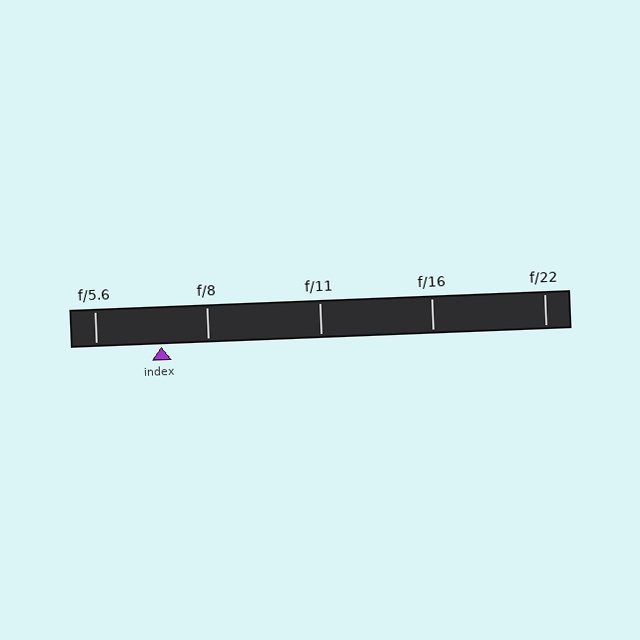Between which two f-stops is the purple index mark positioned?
The index mark is between f/5.6 and f/8.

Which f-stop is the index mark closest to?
The index mark is closest to f/8.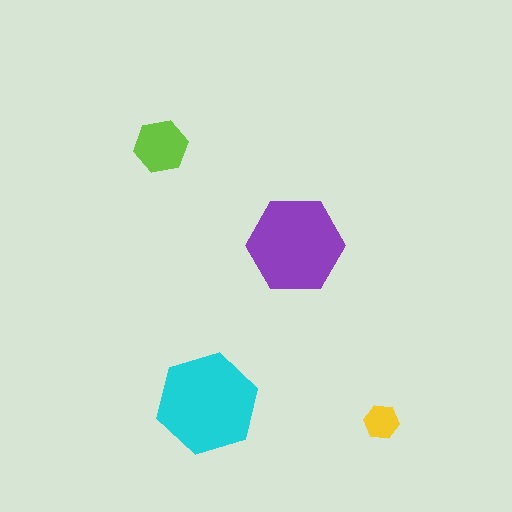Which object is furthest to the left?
The lime hexagon is leftmost.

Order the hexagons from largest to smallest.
the cyan one, the purple one, the lime one, the yellow one.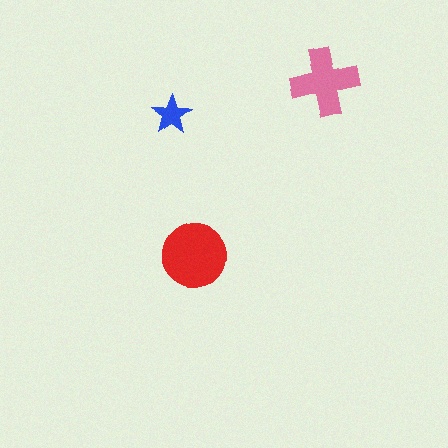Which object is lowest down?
The red circle is bottommost.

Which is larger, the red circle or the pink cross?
The red circle.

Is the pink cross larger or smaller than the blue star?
Larger.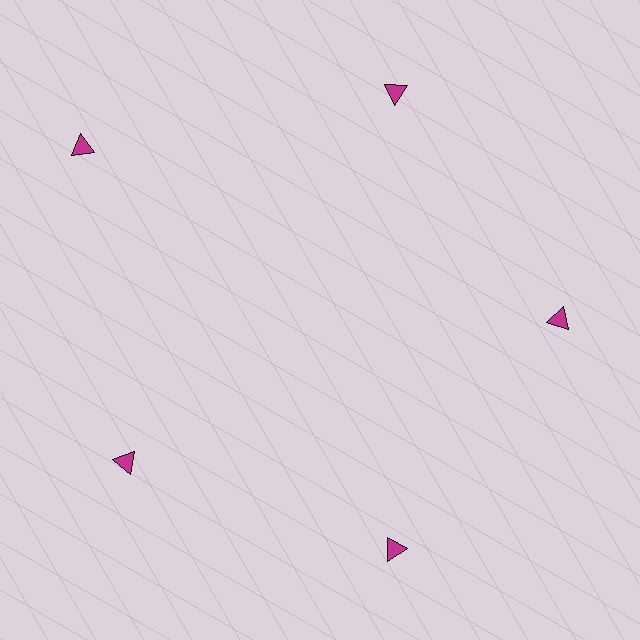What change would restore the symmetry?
The symmetry would be restored by moving it inward, back onto the ring so that all 5 triangles sit at equal angles and equal distance from the center.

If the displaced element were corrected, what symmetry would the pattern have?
It would have 5-fold rotational symmetry — the pattern would map onto itself every 72 degrees.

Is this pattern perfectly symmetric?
No. The 5 magenta triangles are arranged in a ring, but one element near the 10 o'clock position is pushed outward from the center, breaking the 5-fold rotational symmetry.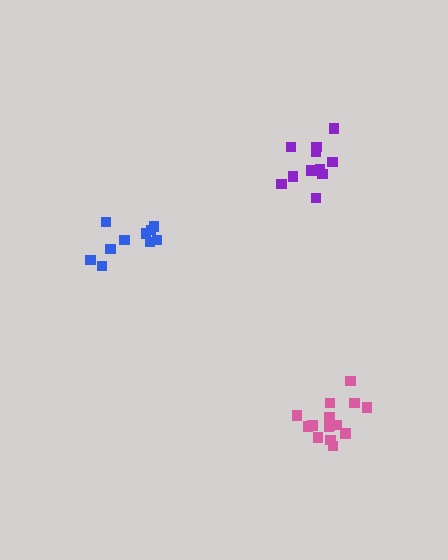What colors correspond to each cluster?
The clusters are colored: blue, purple, pink.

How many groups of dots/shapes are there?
There are 3 groups.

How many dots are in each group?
Group 1: 10 dots, Group 2: 11 dots, Group 3: 15 dots (36 total).